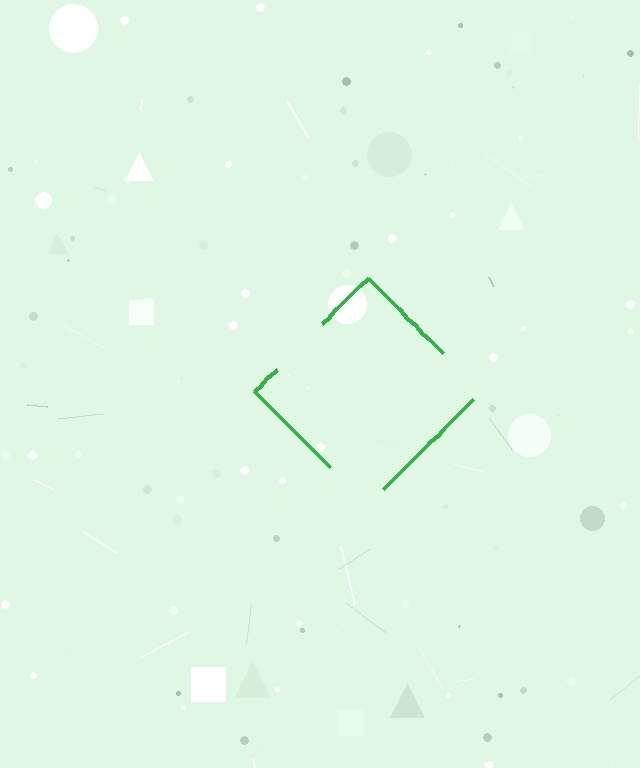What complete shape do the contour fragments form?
The contour fragments form a diamond.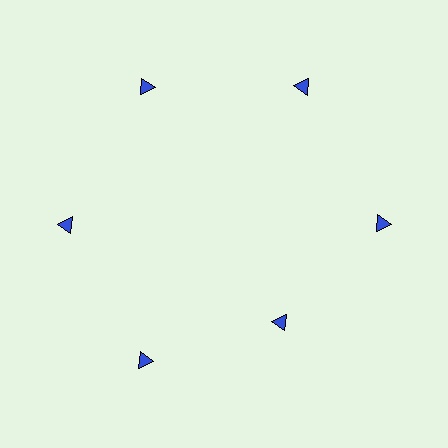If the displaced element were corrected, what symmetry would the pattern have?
It would have 6-fold rotational symmetry — the pattern would map onto itself every 60 degrees.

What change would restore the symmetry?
The symmetry would be restored by moving it outward, back onto the ring so that all 6 triangles sit at equal angles and equal distance from the center.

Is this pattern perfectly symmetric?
No. The 6 blue triangles are arranged in a ring, but one element near the 5 o'clock position is pulled inward toward the center, breaking the 6-fold rotational symmetry.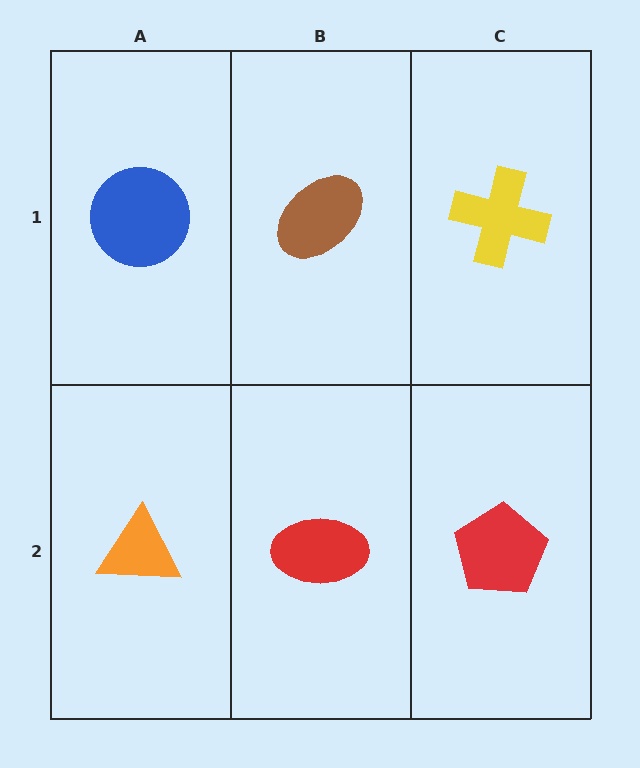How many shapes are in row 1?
3 shapes.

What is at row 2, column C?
A red pentagon.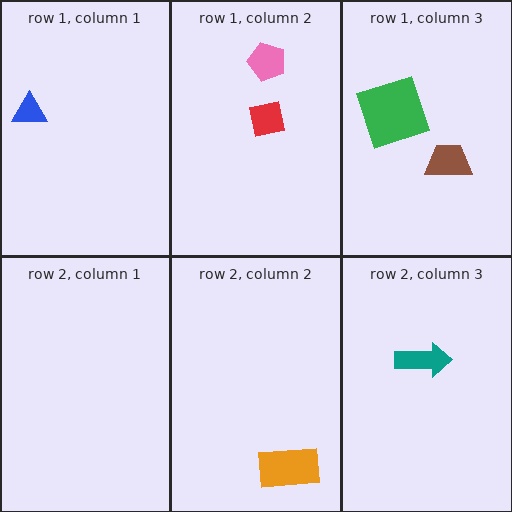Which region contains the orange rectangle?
The row 2, column 2 region.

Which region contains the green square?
The row 1, column 3 region.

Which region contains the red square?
The row 1, column 2 region.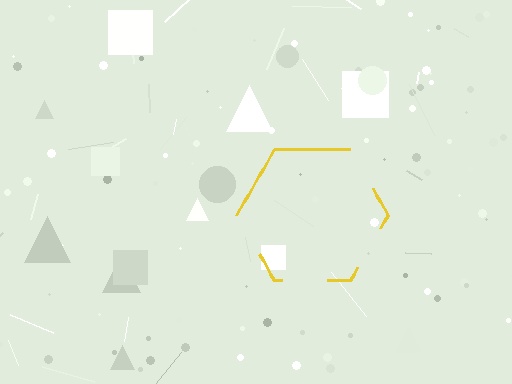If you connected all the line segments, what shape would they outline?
They would outline a hexagon.